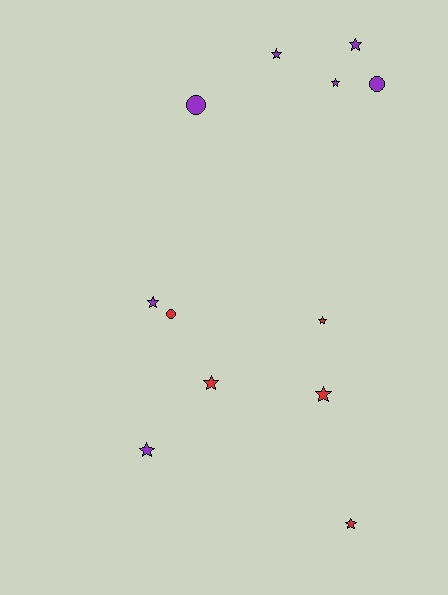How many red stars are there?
There are 4 red stars.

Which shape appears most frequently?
Star, with 9 objects.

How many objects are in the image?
There are 12 objects.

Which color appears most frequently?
Purple, with 7 objects.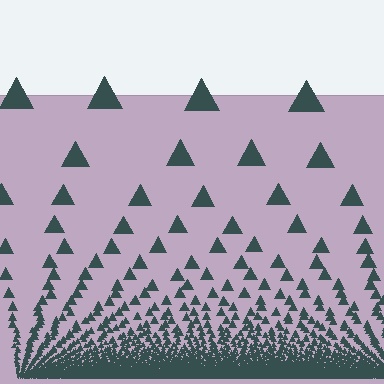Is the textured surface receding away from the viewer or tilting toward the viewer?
The surface appears to tilt toward the viewer. Texture elements get larger and sparser toward the top.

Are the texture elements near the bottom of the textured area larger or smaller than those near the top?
Smaller. The gradient is inverted — elements near the bottom are smaller and denser.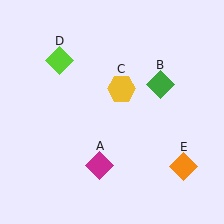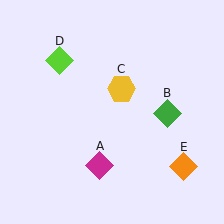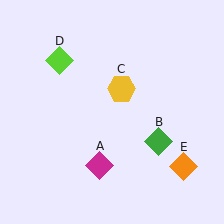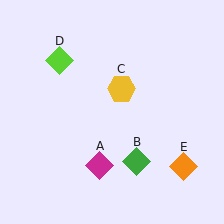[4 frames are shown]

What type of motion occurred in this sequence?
The green diamond (object B) rotated clockwise around the center of the scene.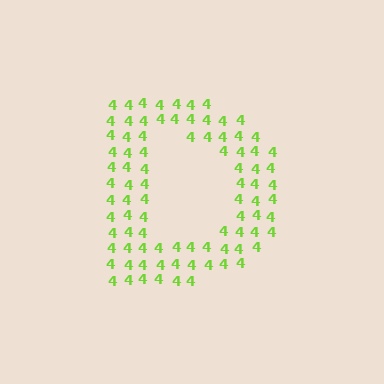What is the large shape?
The large shape is the letter D.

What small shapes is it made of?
It is made of small digit 4's.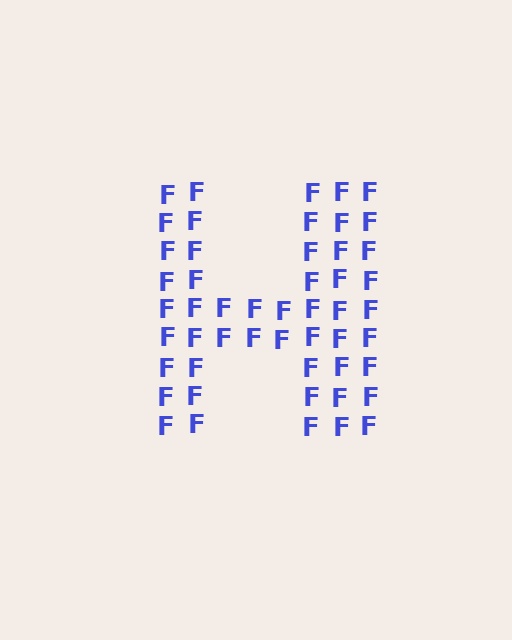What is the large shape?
The large shape is the letter H.